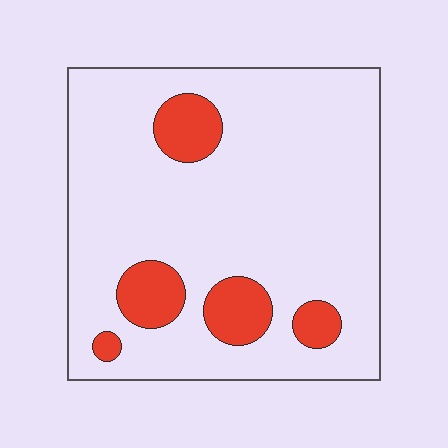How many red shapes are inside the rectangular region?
5.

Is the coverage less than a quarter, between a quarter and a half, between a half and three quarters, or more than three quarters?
Less than a quarter.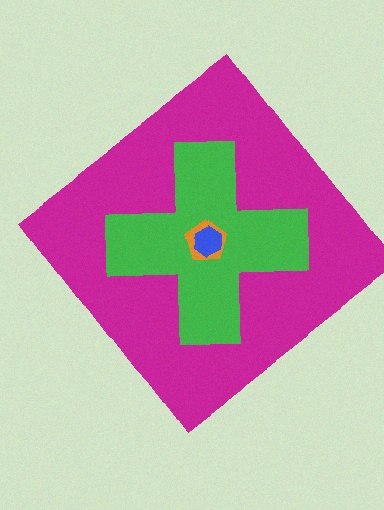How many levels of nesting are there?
4.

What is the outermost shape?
The magenta diamond.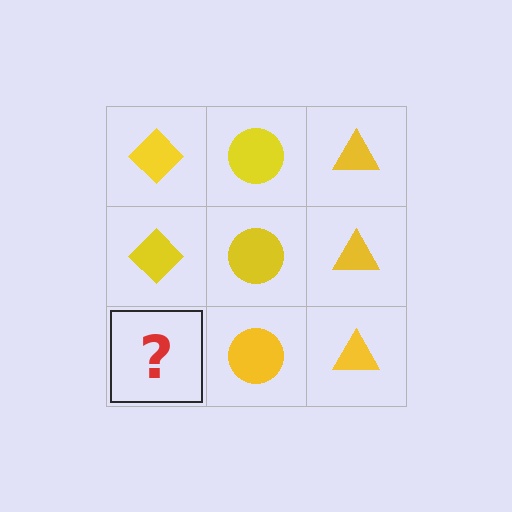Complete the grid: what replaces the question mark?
The question mark should be replaced with a yellow diamond.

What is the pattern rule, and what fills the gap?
The rule is that each column has a consistent shape. The gap should be filled with a yellow diamond.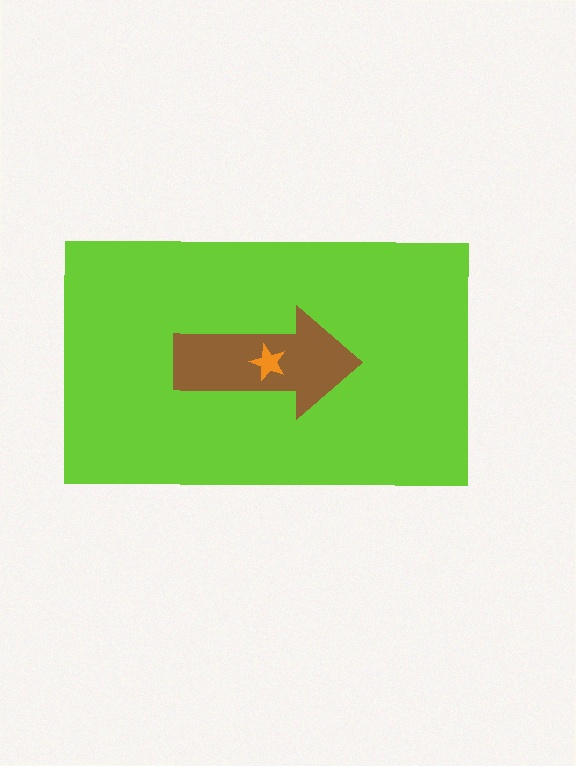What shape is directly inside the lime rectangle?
The brown arrow.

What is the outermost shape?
The lime rectangle.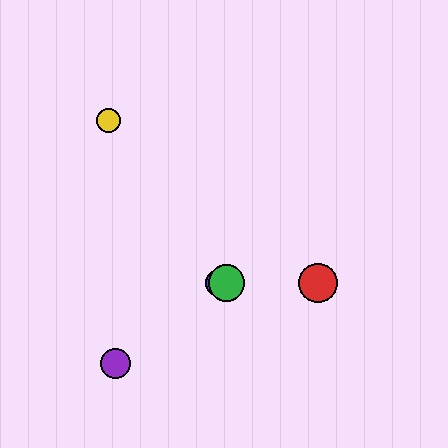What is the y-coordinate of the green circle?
The green circle is at y≈283.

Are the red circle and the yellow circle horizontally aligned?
No, the red circle is at y≈283 and the yellow circle is at y≈120.